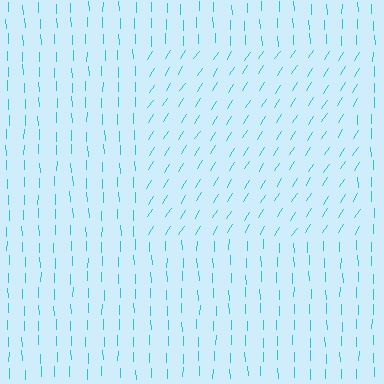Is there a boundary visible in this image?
Yes, there is a texture boundary formed by a change in line orientation.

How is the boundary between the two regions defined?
The boundary is defined purely by a change in line orientation (approximately 33 degrees difference). All lines are the same color and thickness.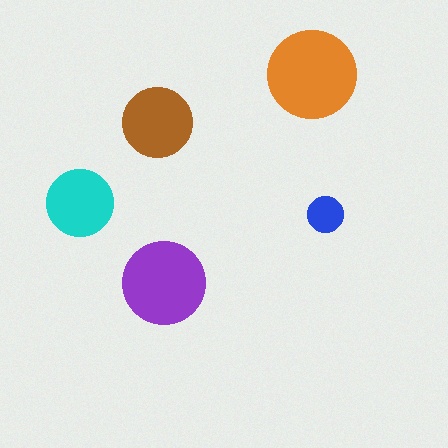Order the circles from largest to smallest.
the orange one, the purple one, the brown one, the cyan one, the blue one.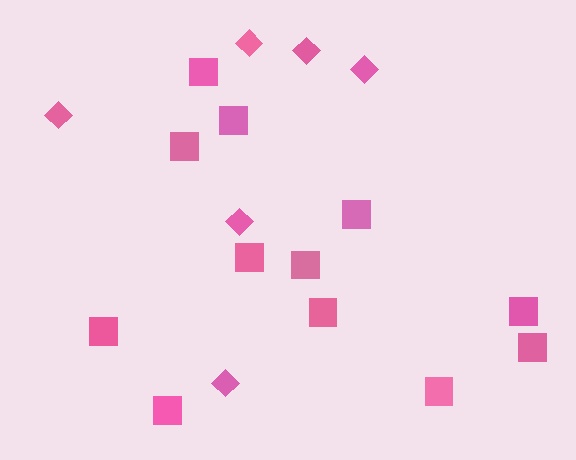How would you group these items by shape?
There are 2 groups: one group of squares (12) and one group of diamonds (6).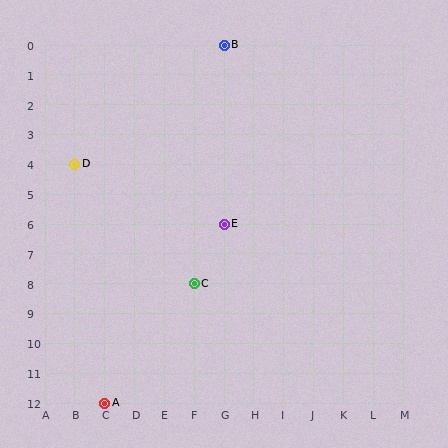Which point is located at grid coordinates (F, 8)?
Point C is at (F, 8).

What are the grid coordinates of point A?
Point A is at grid coordinates (C, 12).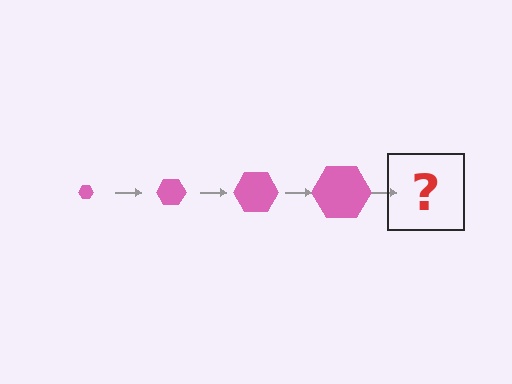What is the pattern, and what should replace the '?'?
The pattern is that the hexagon gets progressively larger each step. The '?' should be a pink hexagon, larger than the previous one.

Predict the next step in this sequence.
The next step is a pink hexagon, larger than the previous one.